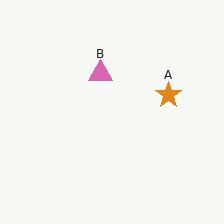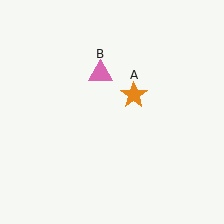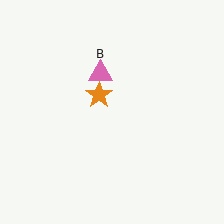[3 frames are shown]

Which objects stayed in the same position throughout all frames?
Pink triangle (object B) remained stationary.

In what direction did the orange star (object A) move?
The orange star (object A) moved left.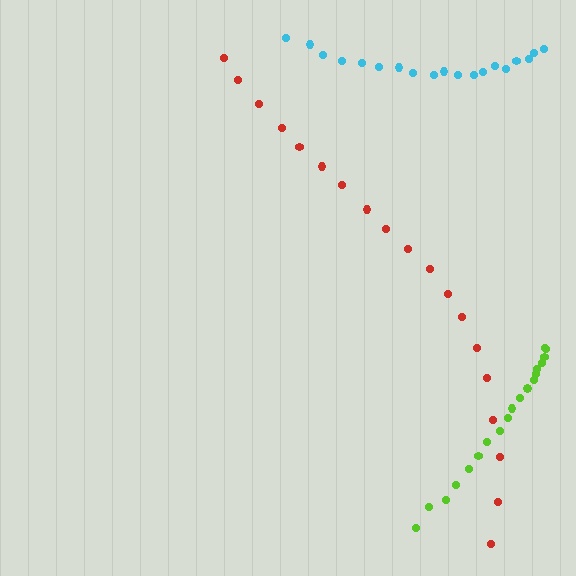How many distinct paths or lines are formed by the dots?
There are 3 distinct paths.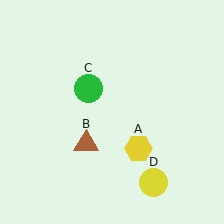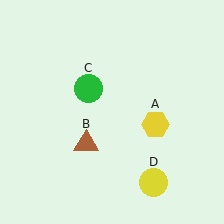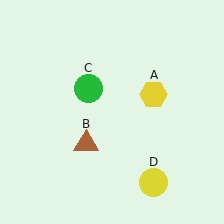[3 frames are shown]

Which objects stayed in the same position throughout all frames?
Brown triangle (object B) and green circle (object C) and yellow circle (object D) remained stationary.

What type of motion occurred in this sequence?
The yellow hexagon (object A) rotated counterclockwise around the center of the scene.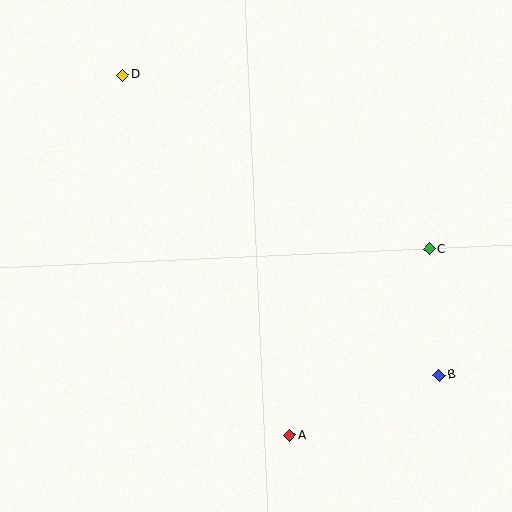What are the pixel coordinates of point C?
Point C is at (429, 249).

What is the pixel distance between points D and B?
The distance between D and B is 436 pixels.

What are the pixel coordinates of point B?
Point B is at (439, 375).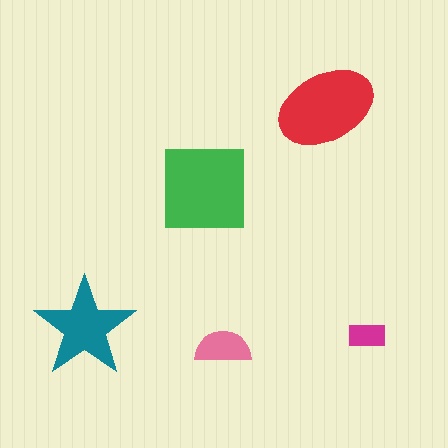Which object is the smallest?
The magenta rectangle.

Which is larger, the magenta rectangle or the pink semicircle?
The pink semicircle.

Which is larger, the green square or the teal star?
The green square.